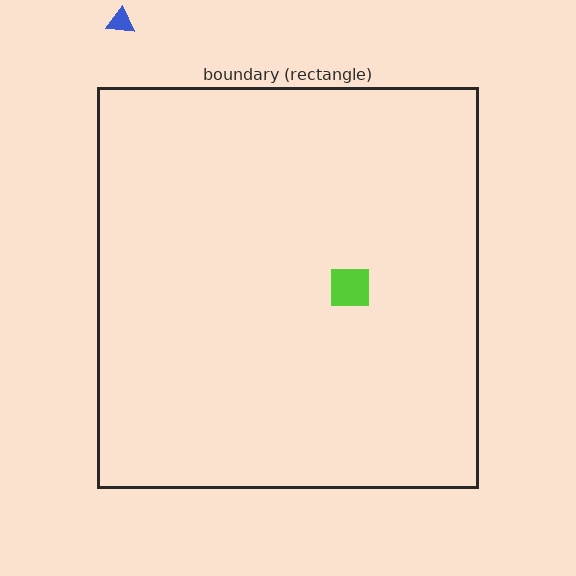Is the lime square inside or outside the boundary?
Inside.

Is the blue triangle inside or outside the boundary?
Outside.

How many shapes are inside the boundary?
1 inside, 1 outside.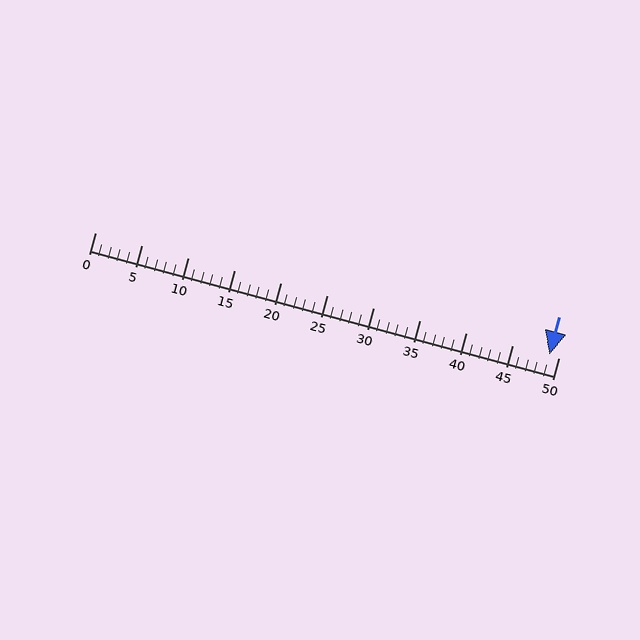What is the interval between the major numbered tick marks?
The major tick marks are spaced 5 units apart.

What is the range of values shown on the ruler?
The ruler shows values from 0 to 50.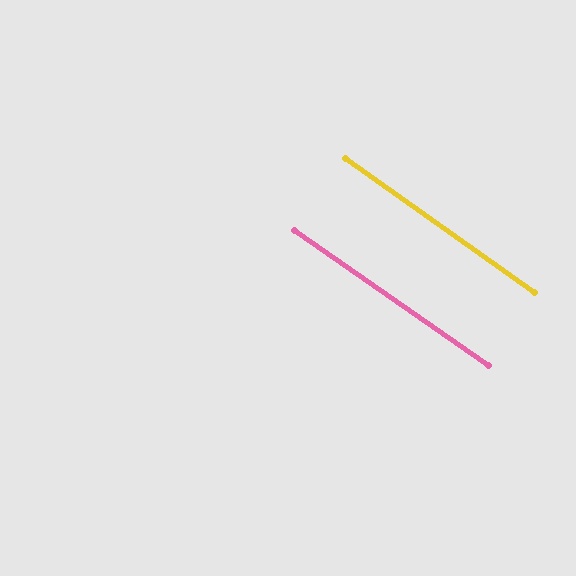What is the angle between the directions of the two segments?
Approximately 1 degree.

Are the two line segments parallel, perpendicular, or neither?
Parallel — their directions differ by only 0.5°.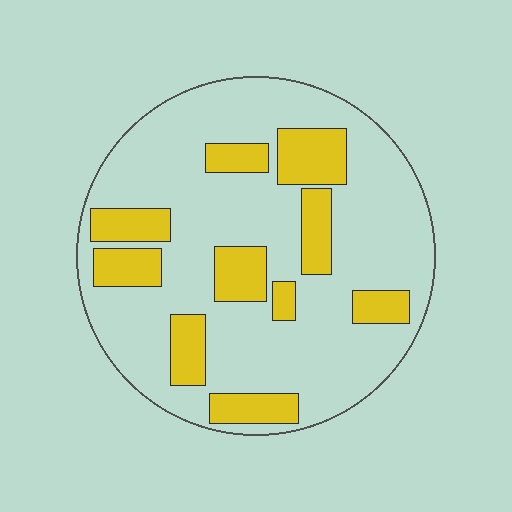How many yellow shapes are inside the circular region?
10.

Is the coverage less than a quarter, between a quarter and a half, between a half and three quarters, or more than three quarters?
Less than a quarter.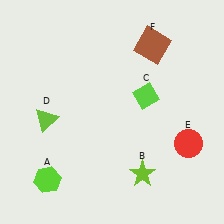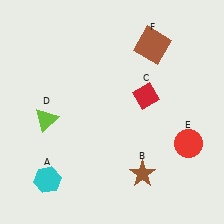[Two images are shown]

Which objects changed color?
A changed from lime to cyan. B changed from lime to brown. C changed from lime to red.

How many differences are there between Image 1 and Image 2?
There are 3 differences between the two images.